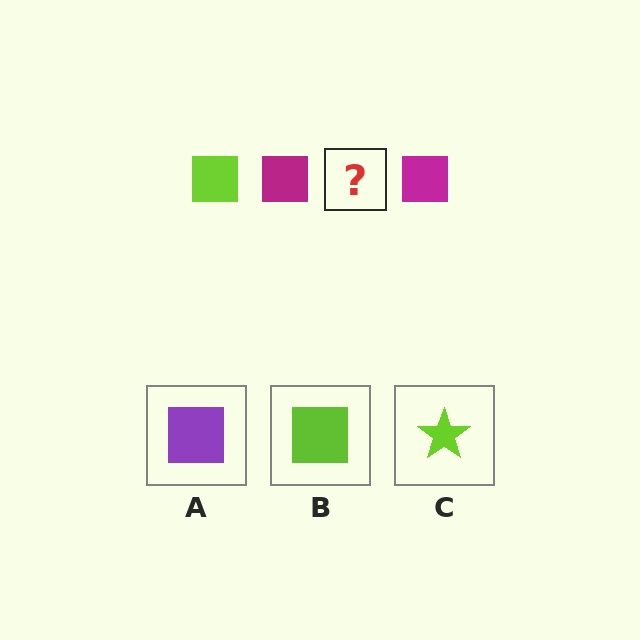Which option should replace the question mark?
Option B.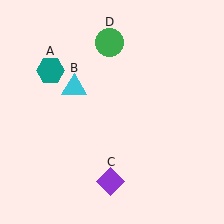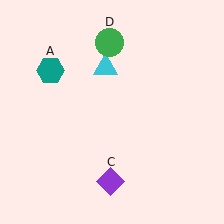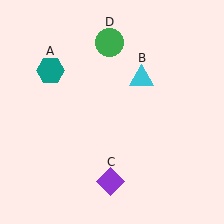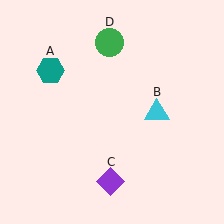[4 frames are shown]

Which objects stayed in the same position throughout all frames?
Teal hexagon (object A) and purple diamond (object C) and green circle (object D) remained stationary.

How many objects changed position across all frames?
1 object changed position: cyan triangle (object B).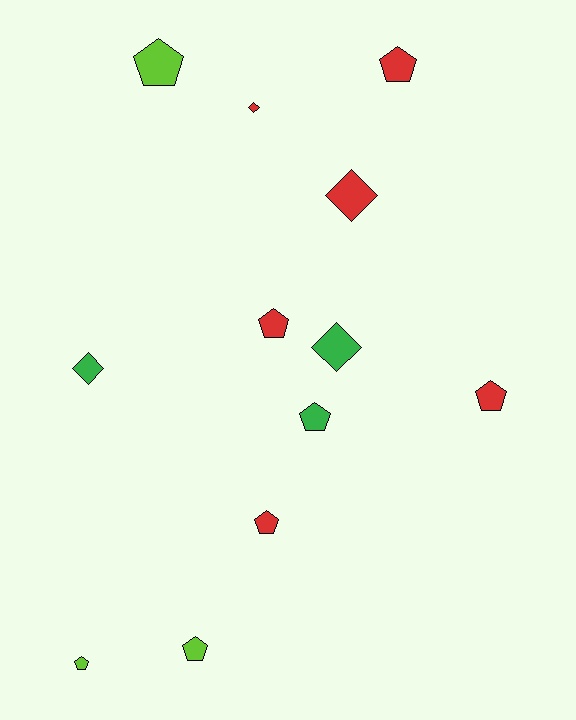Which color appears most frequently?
Red, with 6 objects.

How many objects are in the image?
There are 12 objects.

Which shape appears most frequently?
Pentagon, with 8 objects.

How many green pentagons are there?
There is 1 green pentagon.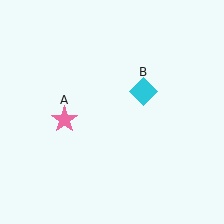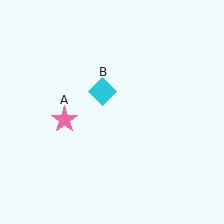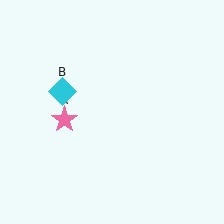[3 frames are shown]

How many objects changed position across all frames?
1 object changed position: cyan diamond (object B).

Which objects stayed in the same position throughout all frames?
Pink star (object A) remained stationary.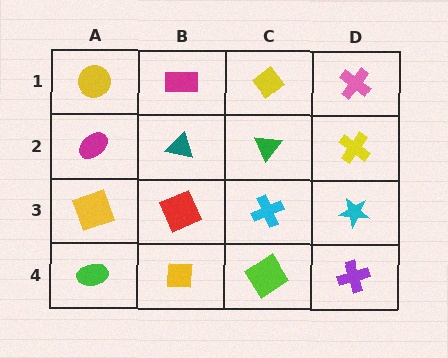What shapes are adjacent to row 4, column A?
A yellow square (row 3, column A), a yellow square (row 4, column B).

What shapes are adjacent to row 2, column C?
A yellow diamond (row 1, column C), a cyan cross (row 3, column C), a teal triangle (row 2, column B), a yellow cross (row 2, column D).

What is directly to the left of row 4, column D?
A lime diamond.